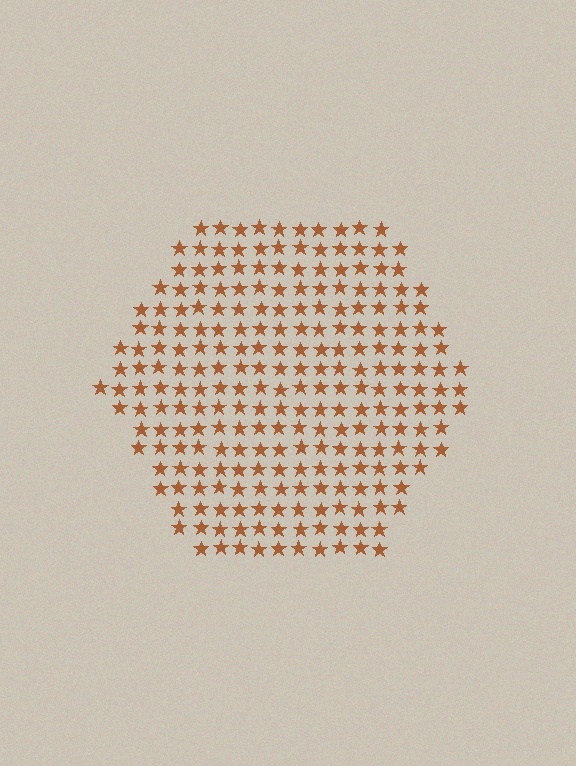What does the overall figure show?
The overall figure shows a hexagon.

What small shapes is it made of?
It is made of small stars.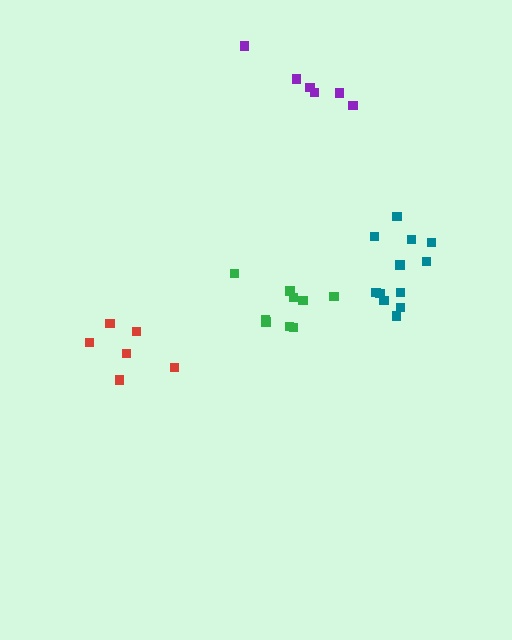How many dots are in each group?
Group 1: 6 dots, Group 2: 9 dots, Group 3: 6 dots, Group 4: 12 dots (33 total).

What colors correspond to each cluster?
The clusters are colored: purple, green, red, teal.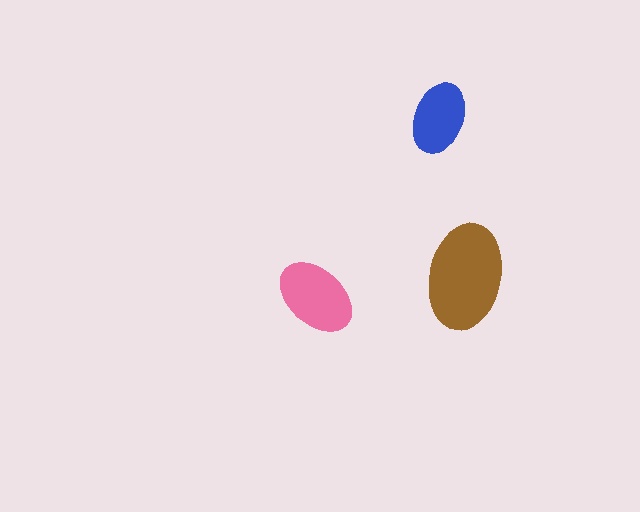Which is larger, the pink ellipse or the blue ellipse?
The pink one.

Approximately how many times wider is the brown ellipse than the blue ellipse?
About 1.5 times wider.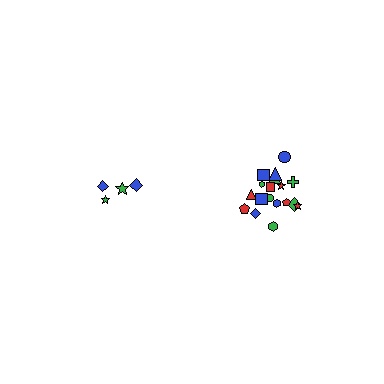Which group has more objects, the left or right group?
The right group.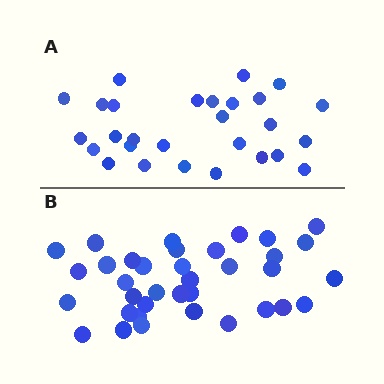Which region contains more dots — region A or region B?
Region B (the bottom region) has more dots.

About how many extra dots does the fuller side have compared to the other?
Region B has roughly 8 or so more dots than region A.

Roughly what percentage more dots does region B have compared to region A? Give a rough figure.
About 30% more.